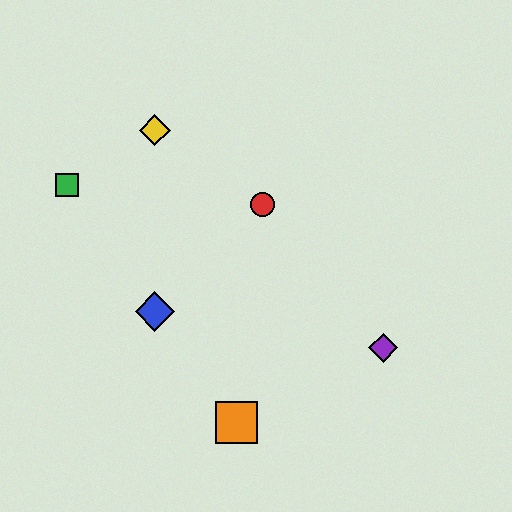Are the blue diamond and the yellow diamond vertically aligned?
Yes, both are at x≈155.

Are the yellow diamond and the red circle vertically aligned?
No, the yellow diamond is at x≈155 and the red circle is at x≈262.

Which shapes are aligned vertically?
The blue diamond, the yellow diamond are aligned vertically.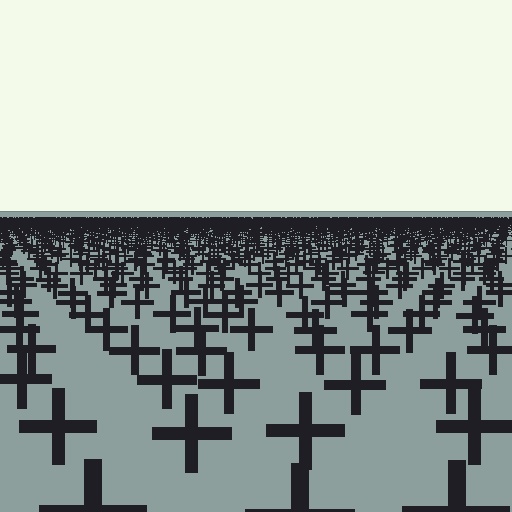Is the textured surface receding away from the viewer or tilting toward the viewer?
The surface is receding away from the viewer. Texture elements get smaller and denser toward the top.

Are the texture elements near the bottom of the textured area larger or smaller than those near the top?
Larger. Near the bottom, elements are closer to the viewer and appear at a bigger on-screen size.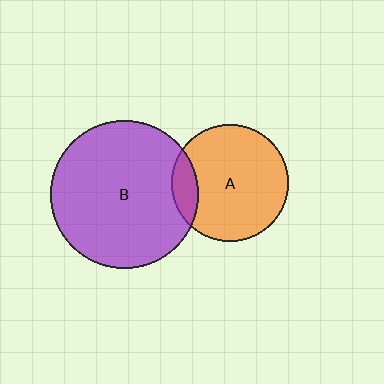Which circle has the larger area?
Circle B (purple).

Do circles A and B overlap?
Yes.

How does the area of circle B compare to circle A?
Approximately 1.6 times.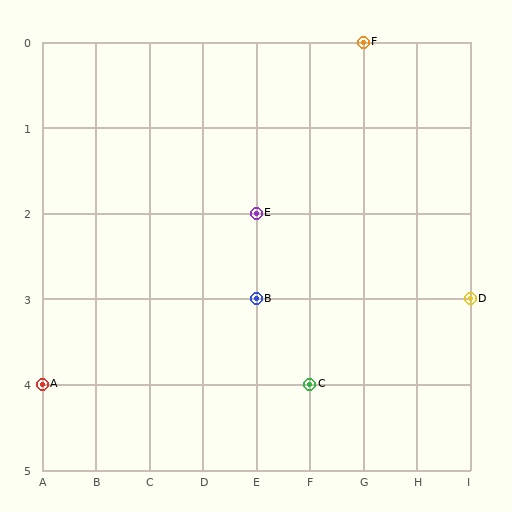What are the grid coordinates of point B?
Point B is at grid coordinates (E, 3).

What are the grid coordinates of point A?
Point A is at grid coordinates (A, 4).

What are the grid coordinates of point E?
Point E is at grid coordinates (E, 2).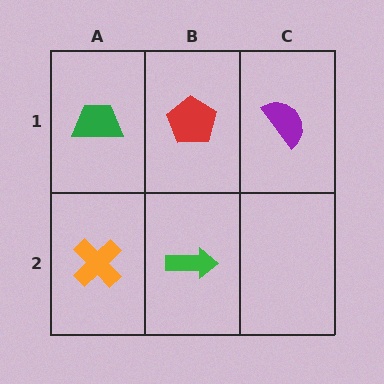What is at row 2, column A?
An orange cross.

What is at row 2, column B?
A green arrow.